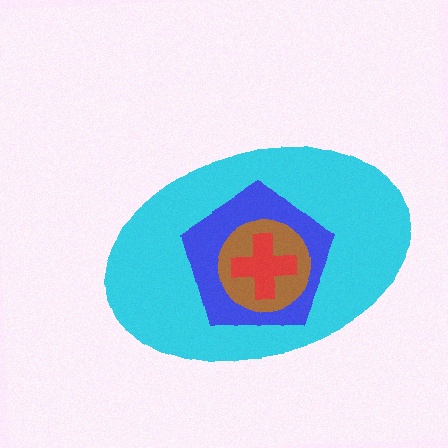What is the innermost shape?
The red cross.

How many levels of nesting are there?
4.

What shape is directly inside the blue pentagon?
The brown circle.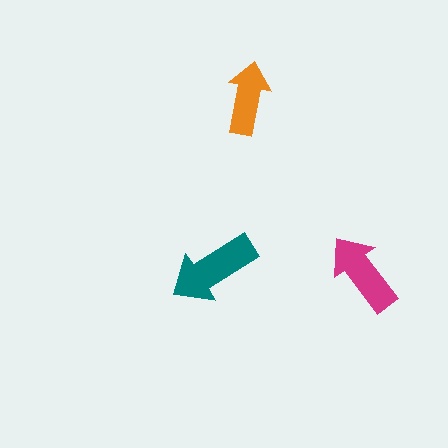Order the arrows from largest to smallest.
the teal one, the magenta one, the orange one.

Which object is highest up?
The orange arrow is topmost.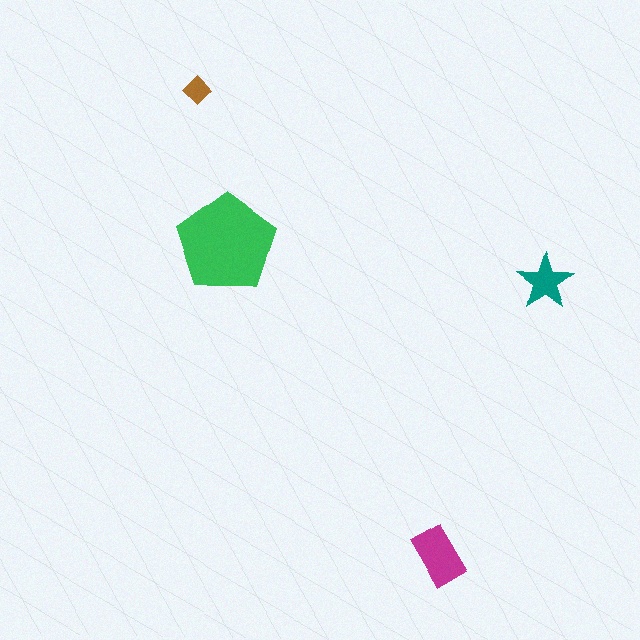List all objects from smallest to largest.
The brown diamond, the teal star, the magenta rectangle, the green pentagon.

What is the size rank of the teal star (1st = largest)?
3rd.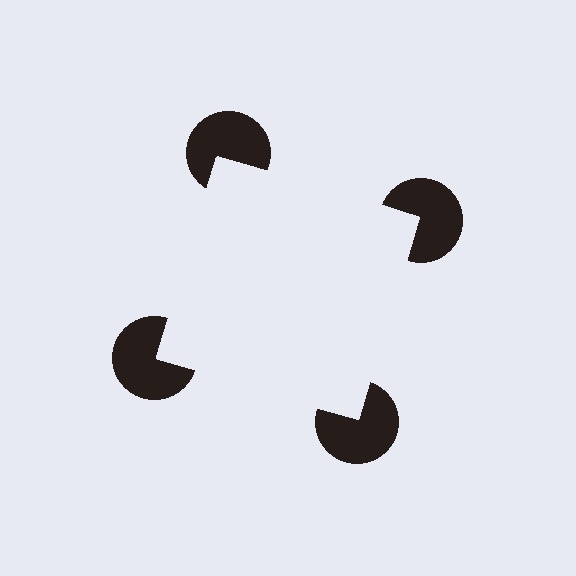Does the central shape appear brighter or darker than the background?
It typically appears slightly brighter than the background, even though no actual brightness change is drawn.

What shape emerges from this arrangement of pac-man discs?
An illusory square — its edges are inferred from the aligned wedge cuts in the pac-man discs, not physically drawn.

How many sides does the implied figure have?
4 sides.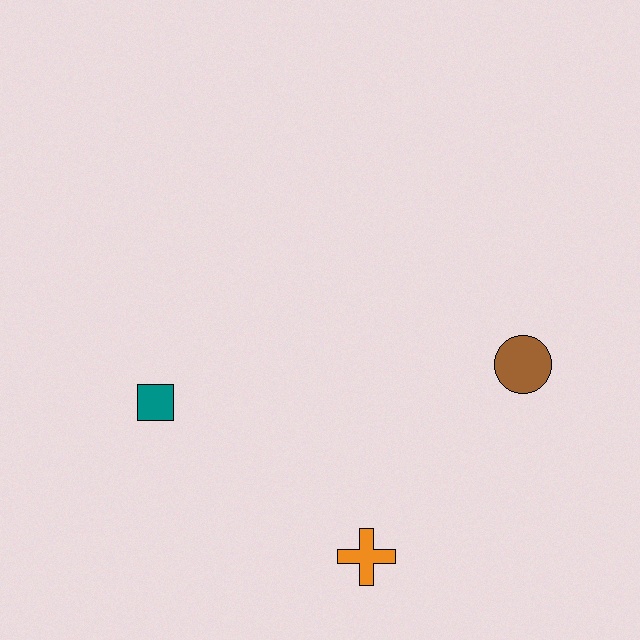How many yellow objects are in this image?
There are no yellow objects.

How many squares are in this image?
There is 1 square.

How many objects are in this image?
There are 3 objects.